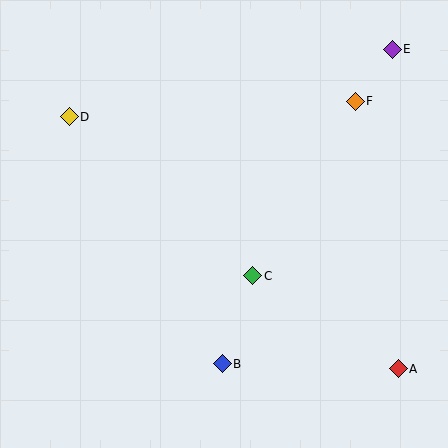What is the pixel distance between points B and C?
The distance between B and C is 93 pixels.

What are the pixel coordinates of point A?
Point A is at (398, 369).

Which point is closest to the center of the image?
Point C at (253, 276) is closest to the center.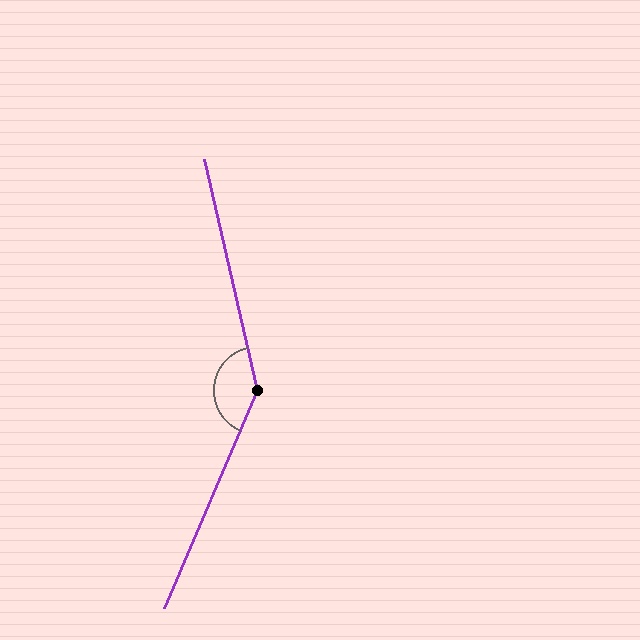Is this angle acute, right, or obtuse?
It is obtuse.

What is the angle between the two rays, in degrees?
Approximately 144 degrees.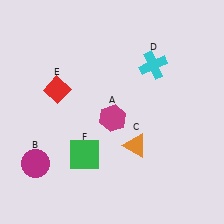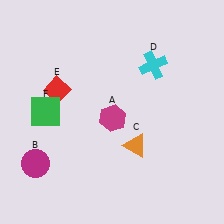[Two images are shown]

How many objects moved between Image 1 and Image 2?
1 object moved between the two images.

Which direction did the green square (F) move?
The green square (F) moved up.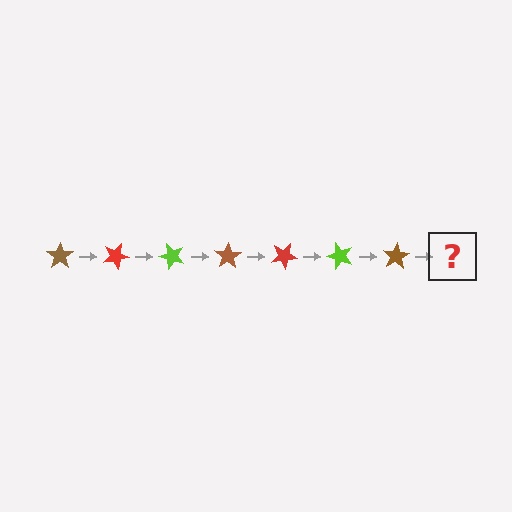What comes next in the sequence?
The next element should be a red star, rotated 175 degrees from the start.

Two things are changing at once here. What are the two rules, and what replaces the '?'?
The two rules are that it rotates 25 degrees each step and the color cycles through brown, red, and lime. The '?' should be a red star, rotated 175 degrees from the start.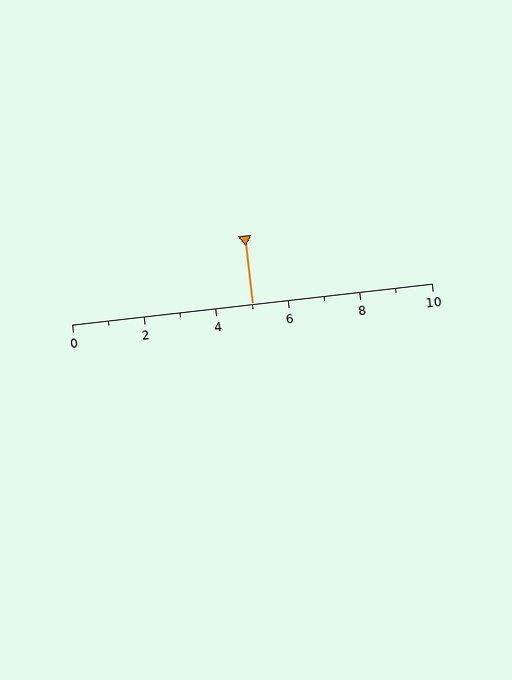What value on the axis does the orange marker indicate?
The marker indicates approximately 5.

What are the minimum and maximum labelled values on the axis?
The axis runs from 0 to 10.